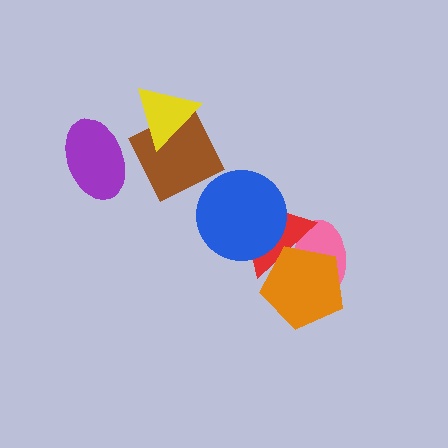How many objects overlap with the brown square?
1 object overlaps with the brown square.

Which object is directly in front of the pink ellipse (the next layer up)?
The red triangle is directly in front of the pink ellipse.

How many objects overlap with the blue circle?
1 object overlaps with the blue circle.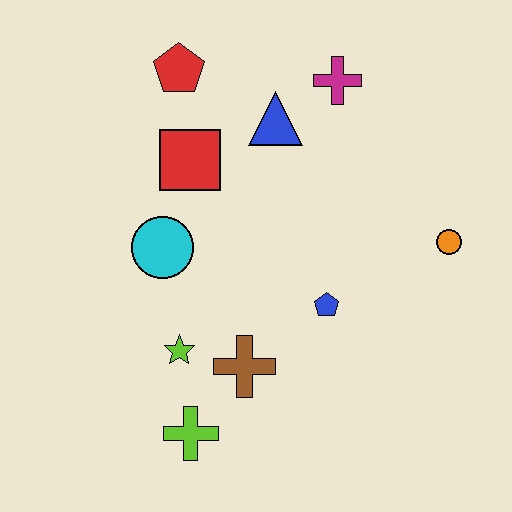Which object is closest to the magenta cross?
The blue triangle is closest to the magenta cross.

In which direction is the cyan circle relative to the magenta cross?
The cyan circle is to the left of the magenta cross.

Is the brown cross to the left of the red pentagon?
No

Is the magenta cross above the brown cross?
Yes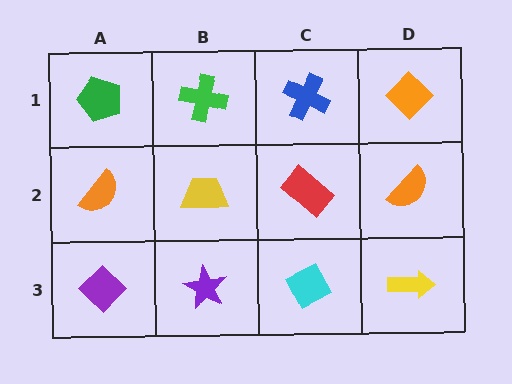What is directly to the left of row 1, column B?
A green pentagon.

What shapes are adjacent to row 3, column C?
A red rectangle (row 2, column C), a purple star (row 3, column B), a yellow arrow (row 3, column D).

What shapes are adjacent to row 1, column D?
An orange semicircle (row 2, column D), a blue cross (row 1, column C).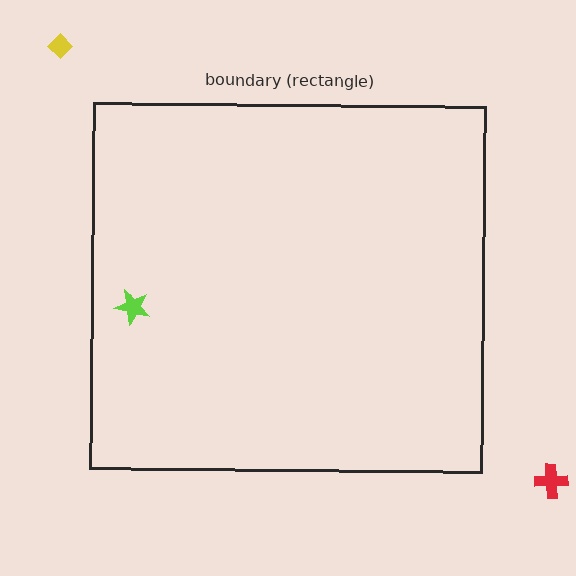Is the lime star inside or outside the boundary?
Inside.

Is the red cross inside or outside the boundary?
Outside.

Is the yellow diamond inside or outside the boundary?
Outside.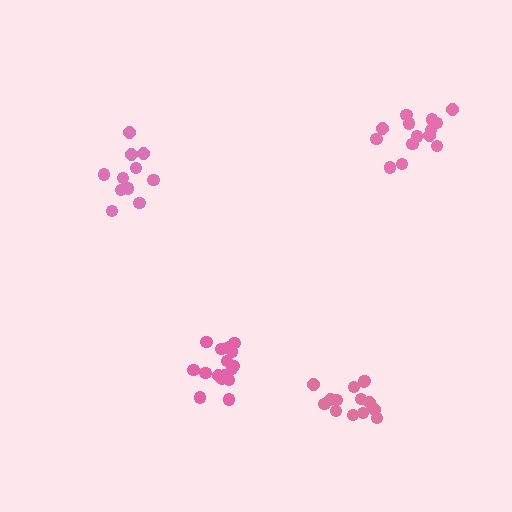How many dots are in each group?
Group 1: 15 dots, Group 2: 11 dots, Group 3: 16 dots, Group 4: 14 dots (56 total).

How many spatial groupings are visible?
There are 4 spatial groupings.